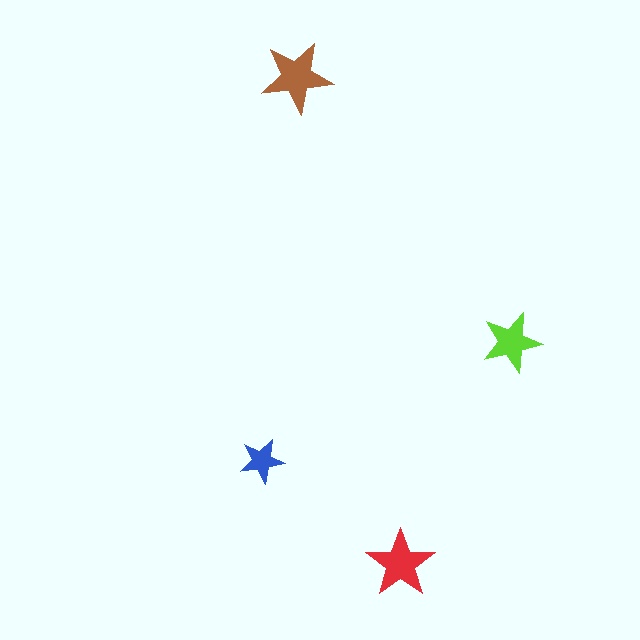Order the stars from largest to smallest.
the brown one, the red one, the lime one, the blue one.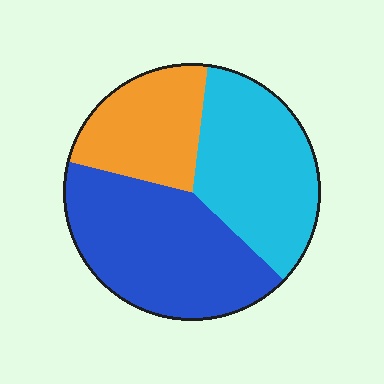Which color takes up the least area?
Orange, at roughly 25%.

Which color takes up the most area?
Blue, at roughly 40%.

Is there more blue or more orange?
Blue.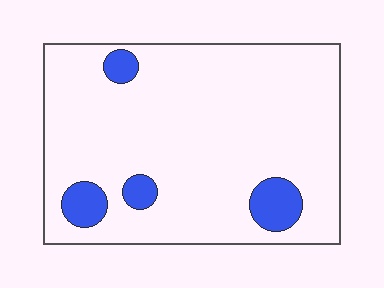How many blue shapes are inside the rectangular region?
4.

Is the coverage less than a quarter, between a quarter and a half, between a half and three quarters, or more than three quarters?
Less than a quarter.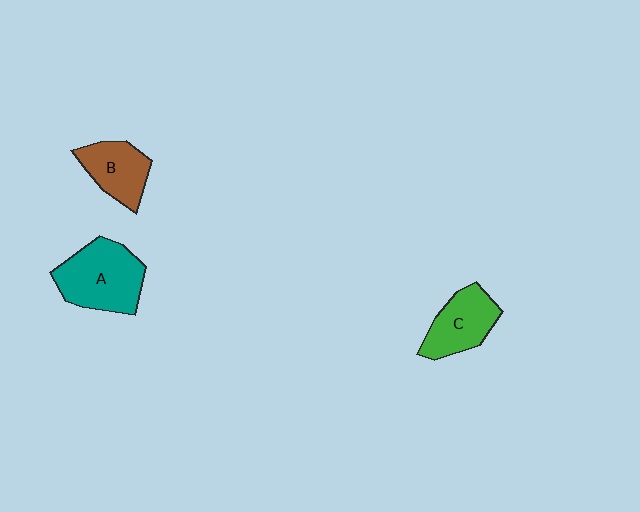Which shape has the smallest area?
Shape B (brown).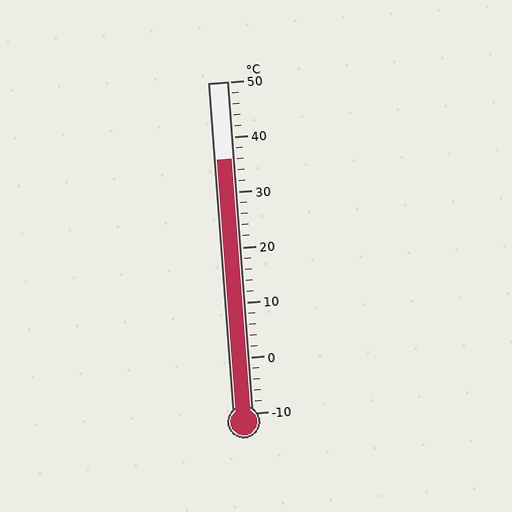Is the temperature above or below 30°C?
The temperature is above 30°C.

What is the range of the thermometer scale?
The thermometer scale ranges from -10°C to 50°C.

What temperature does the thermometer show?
The thermometer shows approximately 36°C.